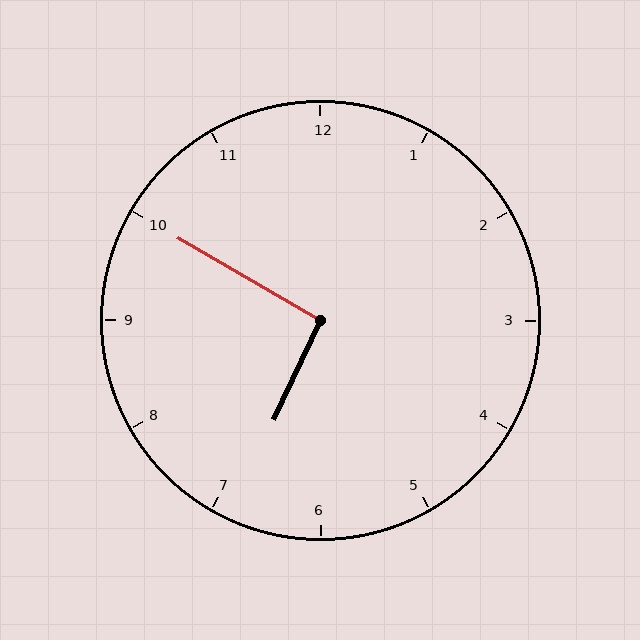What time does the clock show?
6:50.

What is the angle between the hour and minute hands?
Approximately 95 degrees.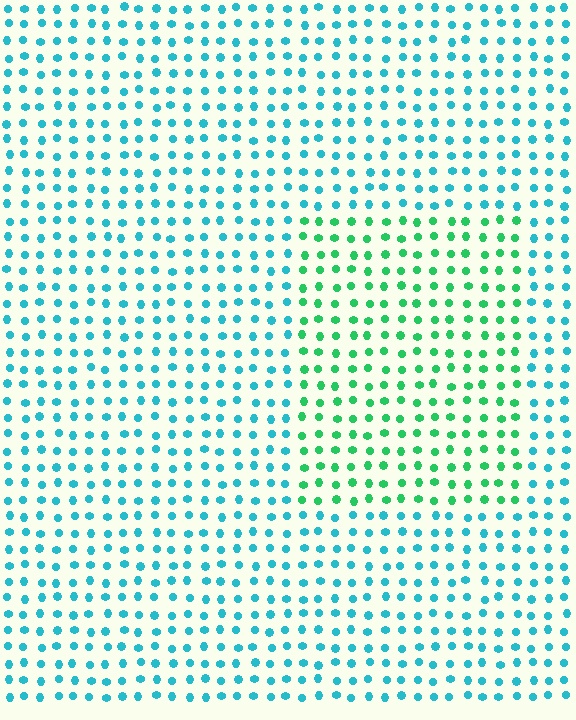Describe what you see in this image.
The image is filled with small cyan elements in a uniform arrangement. A rectangle-shaped region is visible where the elements are tinted to a slightly different hue, forming a subtle color boundary.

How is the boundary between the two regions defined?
The boundary is defined purely by a slight shift in hue (about 44 degrees). Spacing, size, and orientation are identical on both sides.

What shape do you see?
I see a rectangle.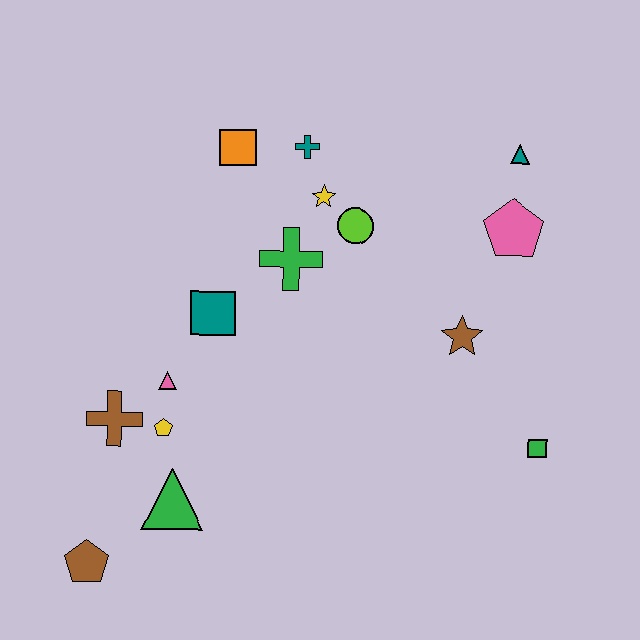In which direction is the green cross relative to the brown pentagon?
The green cross is above the brown pentagon.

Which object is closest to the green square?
The brown star is closest to the green square.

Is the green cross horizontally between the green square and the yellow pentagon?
Yes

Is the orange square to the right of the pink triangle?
Yes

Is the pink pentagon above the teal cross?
No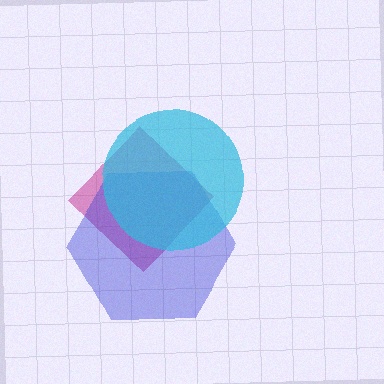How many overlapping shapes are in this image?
There are 3 overlapping shapes in the image.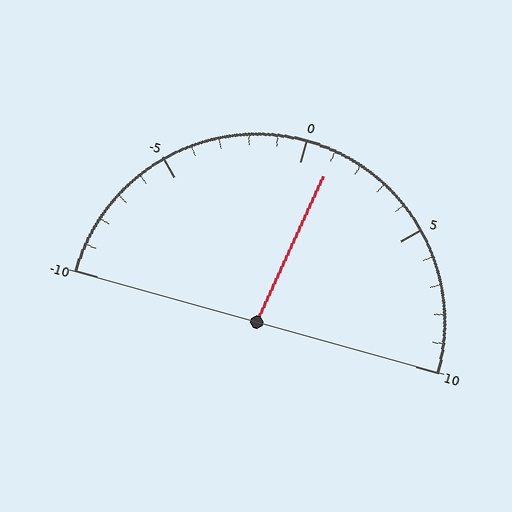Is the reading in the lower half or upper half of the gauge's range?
The reading is in the upper half of the range (-10 to 10).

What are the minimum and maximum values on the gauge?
The gauge ranges from -10 to 10.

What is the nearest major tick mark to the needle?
The nearest major tick mark is 0.